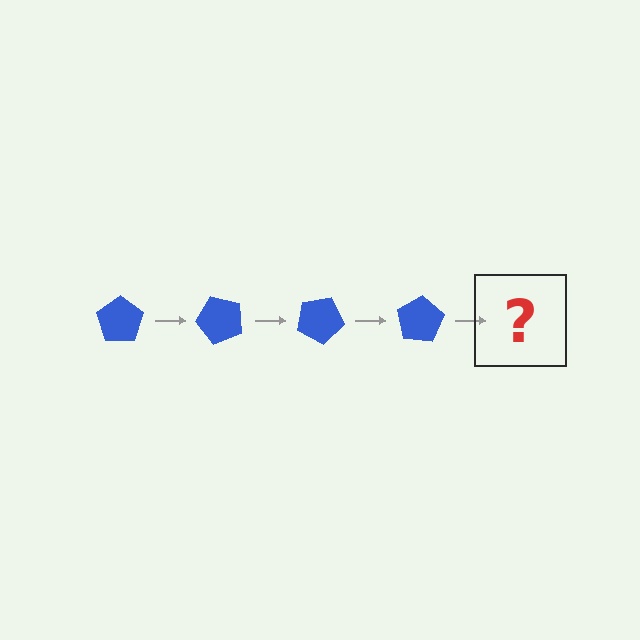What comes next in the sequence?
The next element should be a blue pentagon rotated 200 degrees.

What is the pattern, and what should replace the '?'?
The pattern is that the pentagon rotates 50 degrees each step. The '?' should be a blue pentagon rotated 200 degrees.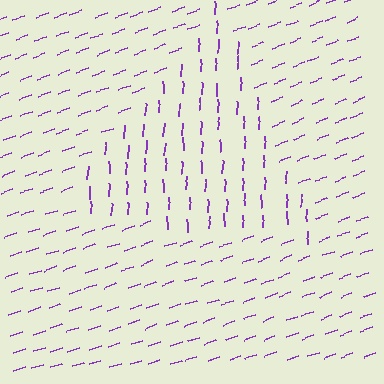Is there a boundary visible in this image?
Yes, there is a texture boundary formed by a change in line orientation.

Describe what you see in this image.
The image is filled with small purple line segments. A triangle region in the image has lines oriented differently from the surrounding lines, creating a visible texture boundary.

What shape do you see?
I see a triangle.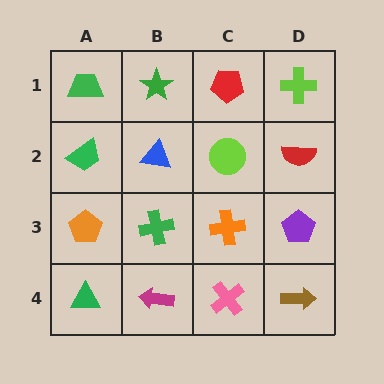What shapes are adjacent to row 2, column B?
A green star (row 1, column B), a green cross (row 3, column B), a green trapezoid (row 2, column A), a lime circle (row 2, column C).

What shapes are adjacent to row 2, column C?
A red pentagon (row 1, column C), an orange cross (row 3, column C), a blue triangle (row 2, column B), a red semicircle (row 2, column D).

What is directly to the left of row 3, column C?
A green cross.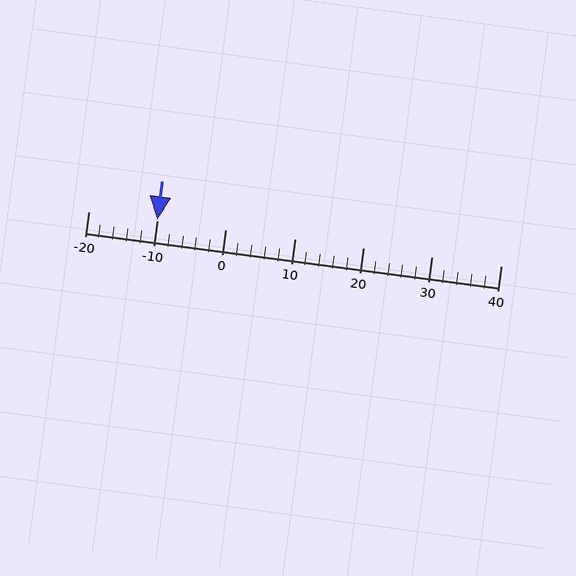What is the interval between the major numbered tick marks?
The major tick marks are spaced 10 units apart.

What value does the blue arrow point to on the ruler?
The blue arrow points to approximately -10.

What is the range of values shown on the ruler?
The ruler shows values from -20 to 40.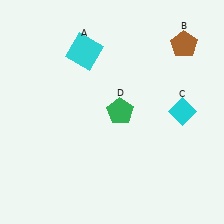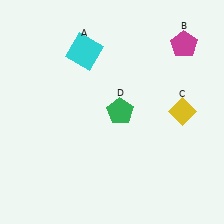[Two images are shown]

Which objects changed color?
B changed from brown to magenta. C changed from cyan to yellow.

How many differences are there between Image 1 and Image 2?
There are 2 differences between the two images.